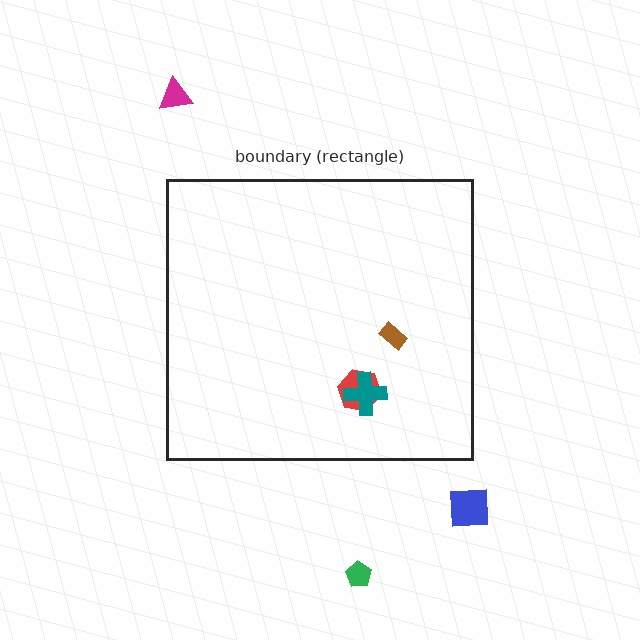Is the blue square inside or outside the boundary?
Outside.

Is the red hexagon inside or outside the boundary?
Inside.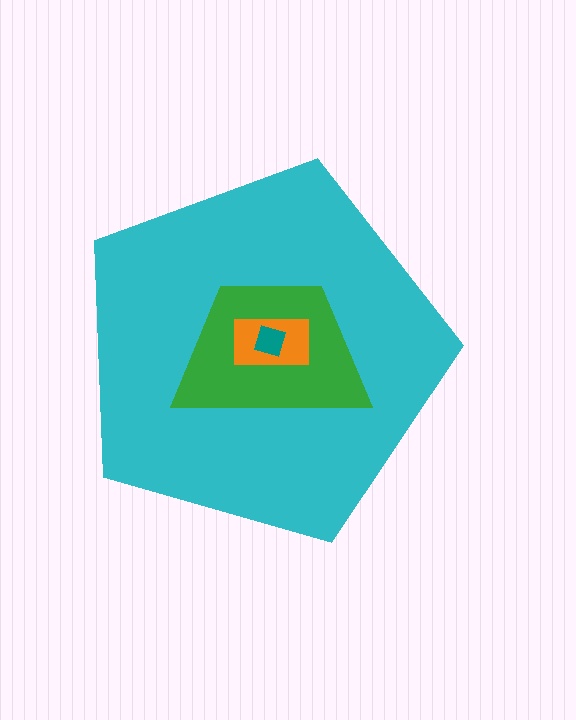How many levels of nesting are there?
4.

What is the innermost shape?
The teal diamond.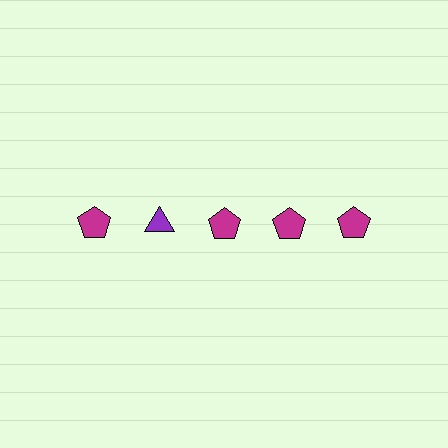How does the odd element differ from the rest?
It differs in both color (purple instead of magenta) and shape (triangle instead of pentagon).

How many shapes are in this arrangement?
There are 5 shapes arranged in a grid pattern.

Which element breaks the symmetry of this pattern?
The purple triangle in the top row, second from left column breaks the symmetry. All other shapes are magenta pentagons.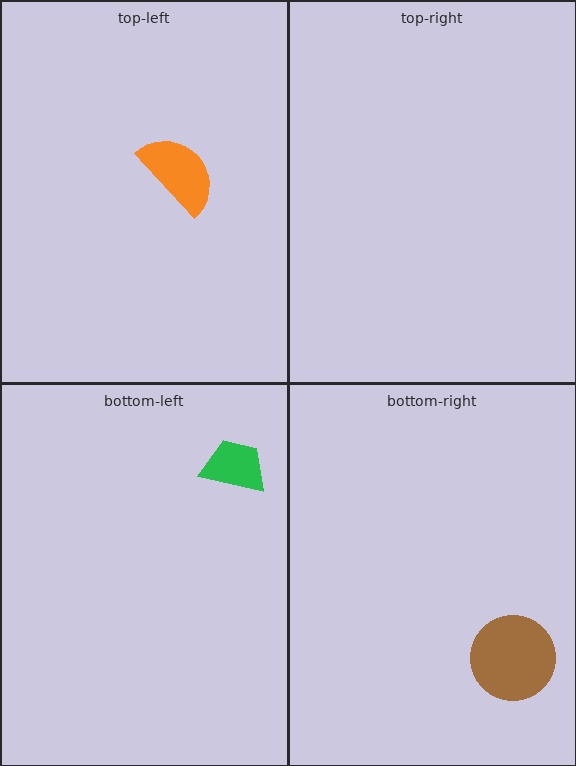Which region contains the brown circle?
The bottom-right region.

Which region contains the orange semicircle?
The top-left region.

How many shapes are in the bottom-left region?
1.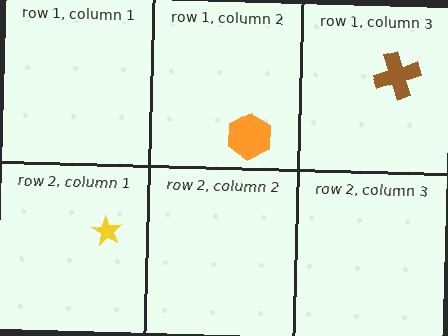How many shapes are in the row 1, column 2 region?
1.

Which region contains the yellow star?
The row 2, column 1 region.